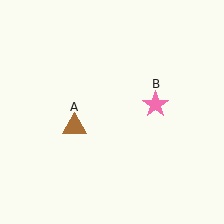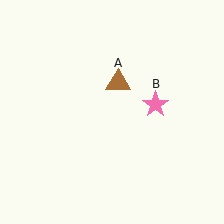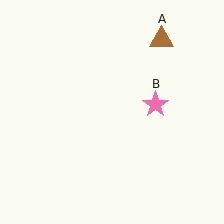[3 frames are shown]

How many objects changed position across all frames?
1 object changed position: brown triangle (object A).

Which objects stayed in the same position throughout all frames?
Pink star (object B) remained stationary.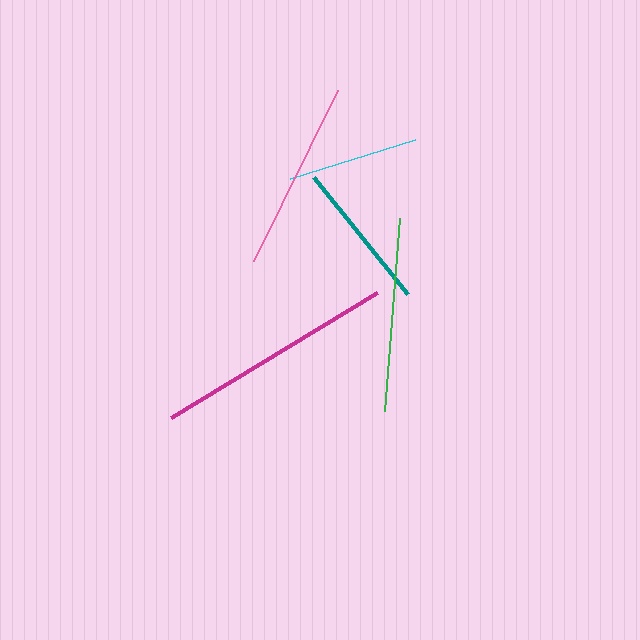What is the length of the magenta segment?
The magenta segment is approximately 241 pixels long.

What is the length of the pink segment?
The pink segment is approximately 190 pixels long.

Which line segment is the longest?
The magenta line is the longest at approximately 241 pixels.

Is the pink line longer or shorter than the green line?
The green line is longer than the pink line.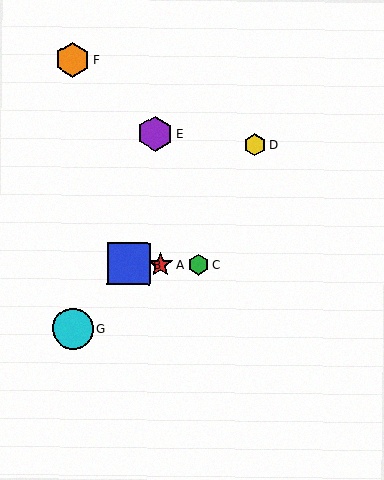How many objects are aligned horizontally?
3 objects (A, B, C) are aligned horizontally.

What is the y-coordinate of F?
Object F is at y≈60.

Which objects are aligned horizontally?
Objects A, B, C are aligned horizontally.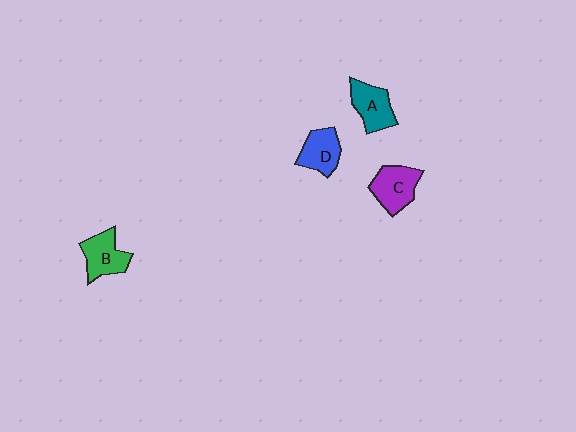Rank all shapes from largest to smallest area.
From largest to smallest: C (purple), B (green), A (teal), D (blue).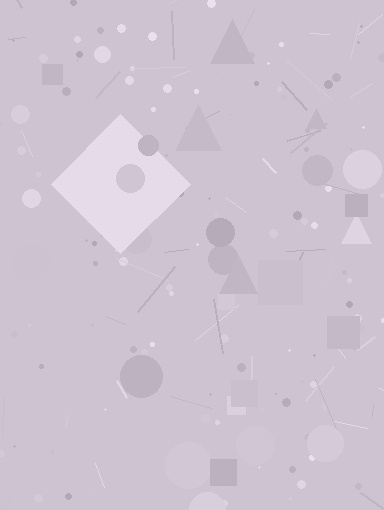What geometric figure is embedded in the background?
A diamond is embedded in the background.